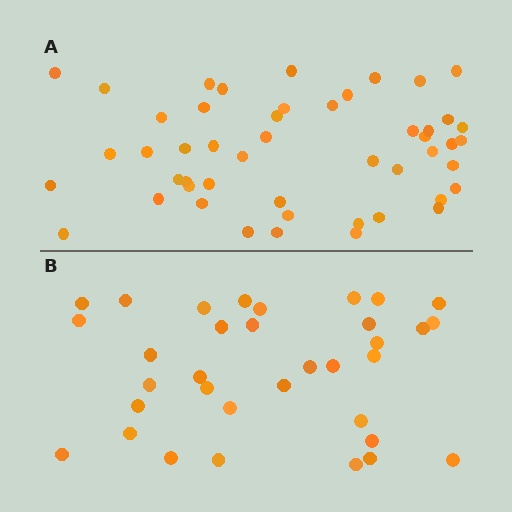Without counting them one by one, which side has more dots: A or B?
Region A (the top region) has more dots.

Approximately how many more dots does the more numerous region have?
Region A has approximately 15 more dots than region B.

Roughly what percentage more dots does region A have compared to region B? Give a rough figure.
About 45% more.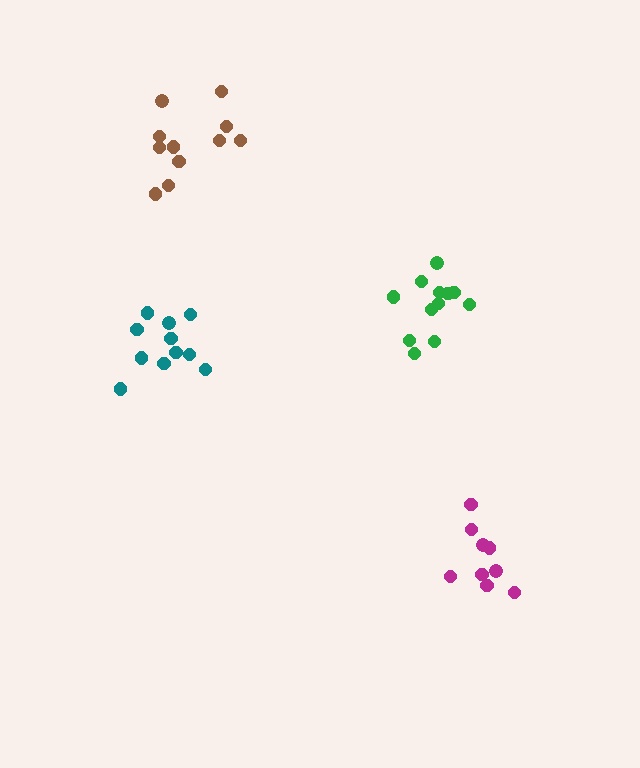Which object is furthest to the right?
The magenta cluster is rightmost.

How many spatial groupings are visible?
There are 4 spatial groupings.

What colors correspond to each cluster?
The clusters are colored: green, brown, magenta, teal.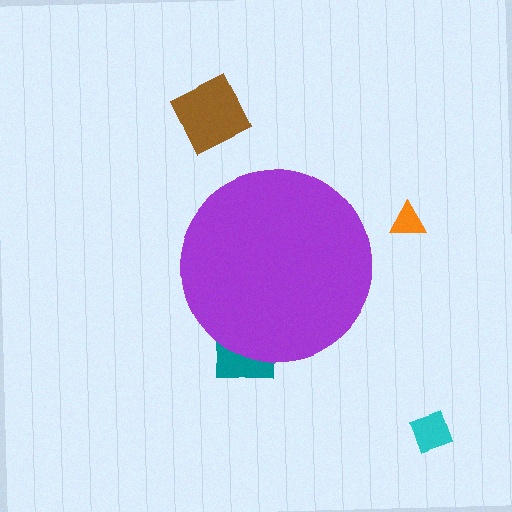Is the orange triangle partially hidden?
No, the orange triangle is fully visible.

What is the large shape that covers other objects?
A purple circle.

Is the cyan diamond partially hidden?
No, the cyan diamond is fully visible.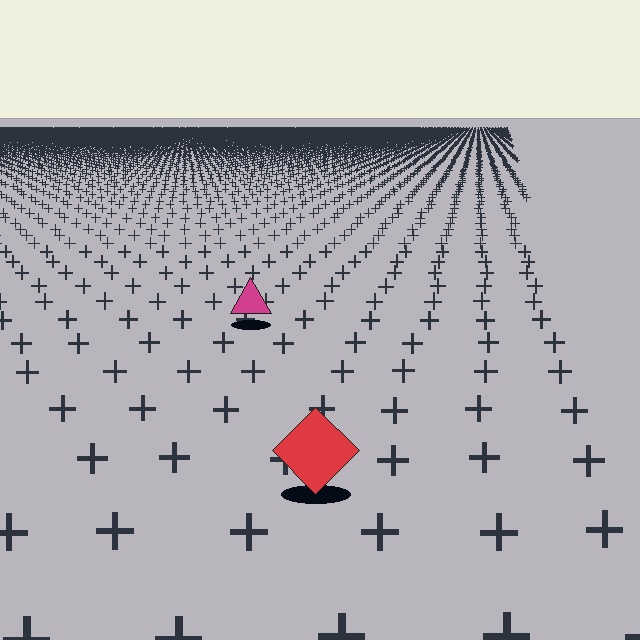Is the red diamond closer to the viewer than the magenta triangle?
Yes. The red diamond is closer — you can tell from the texture gradient: the ground texture is coarser near it.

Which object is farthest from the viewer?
The magenta triangle is farthest from the viewer. It appears smaller and the ground texture around it is denser.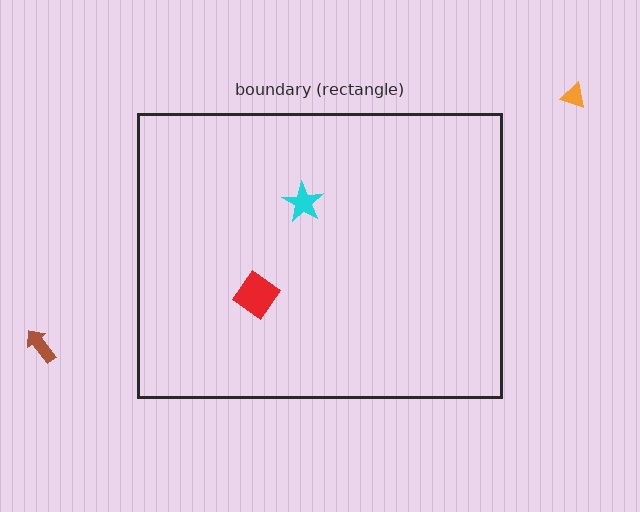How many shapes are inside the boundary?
2 inside, 2 outside.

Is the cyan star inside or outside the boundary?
Inside.